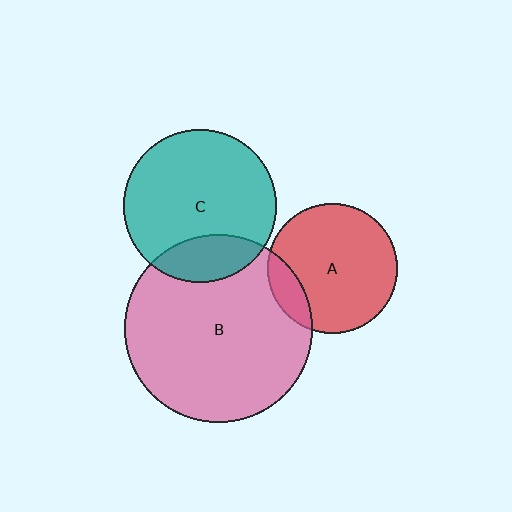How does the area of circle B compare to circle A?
Approximately 2.1 times.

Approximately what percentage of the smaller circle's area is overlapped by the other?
Approximately 20%.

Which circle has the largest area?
Circle B (pink).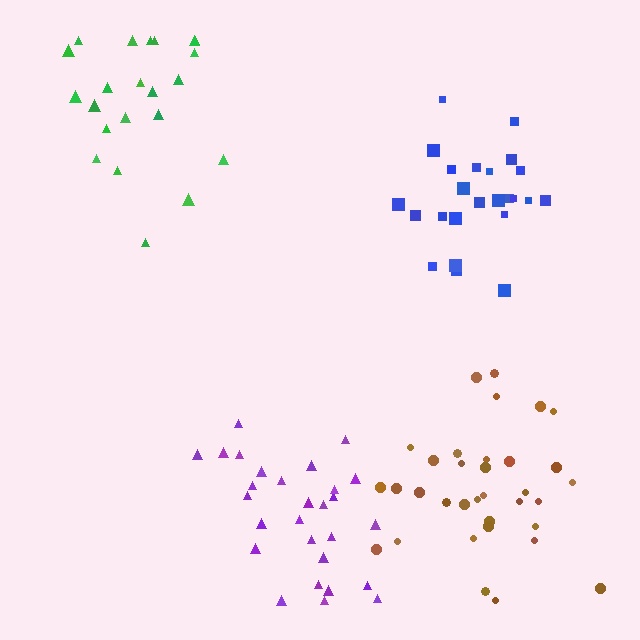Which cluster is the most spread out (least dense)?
Blue.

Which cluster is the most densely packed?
Brown.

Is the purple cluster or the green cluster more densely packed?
Purple.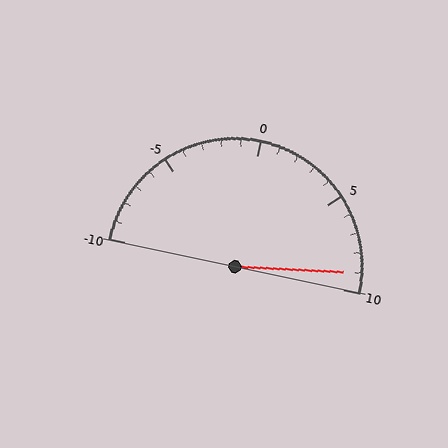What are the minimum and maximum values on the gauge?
The gauge ranges from -10 to 10.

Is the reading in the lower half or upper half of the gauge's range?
The reading is in the upper half of the range (-10 to 10).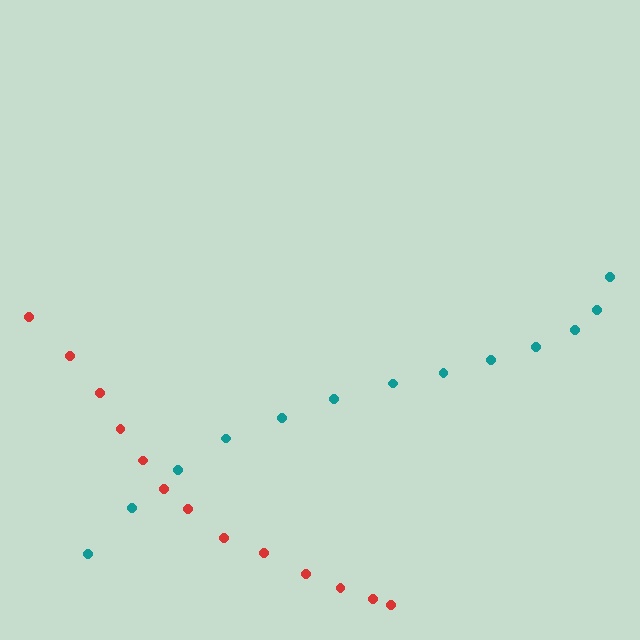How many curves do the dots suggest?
There are 2 distinct paths.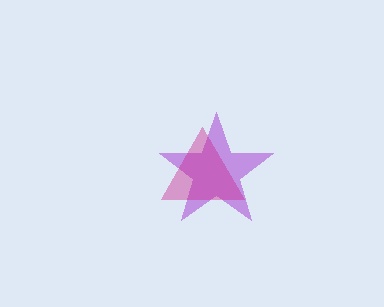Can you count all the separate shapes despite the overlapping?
Yes, there are 2 separate shapes.